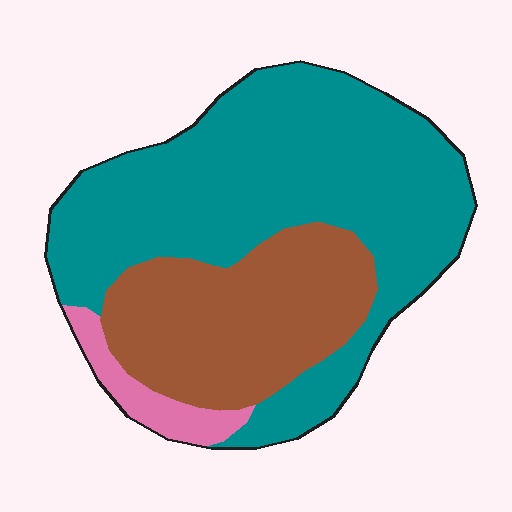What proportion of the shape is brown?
Brown covers 31% of the shape.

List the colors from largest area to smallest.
From largest to smallest: teal, brown, pink.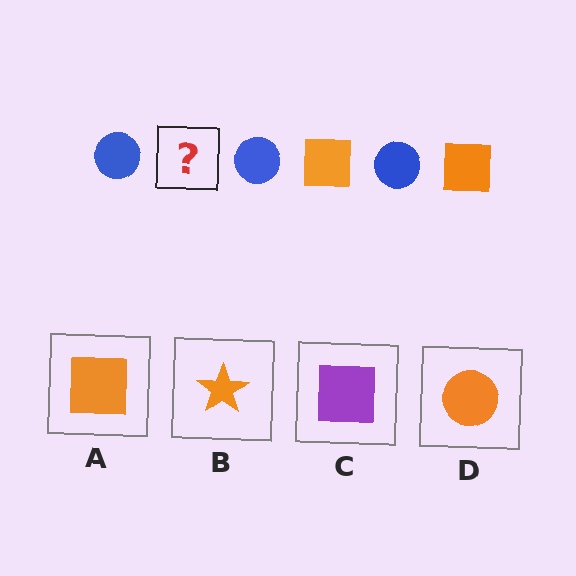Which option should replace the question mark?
Option A.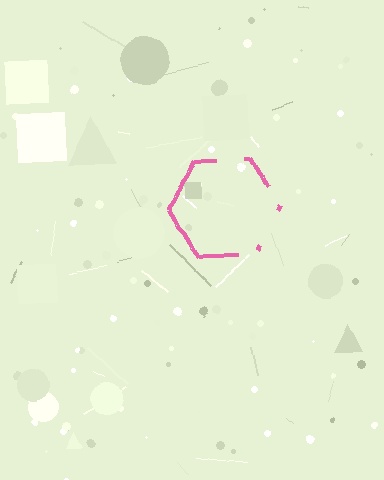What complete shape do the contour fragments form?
The contour fragments form a hexagon.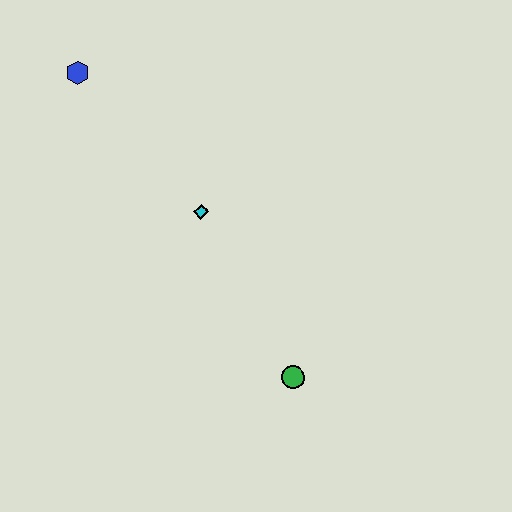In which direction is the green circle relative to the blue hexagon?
The green circle is below the blue hexagon.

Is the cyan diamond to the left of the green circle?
Yes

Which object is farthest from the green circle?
The blue hexagon is farthest from the green circle.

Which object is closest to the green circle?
The cyan diamond is closest to the green circle.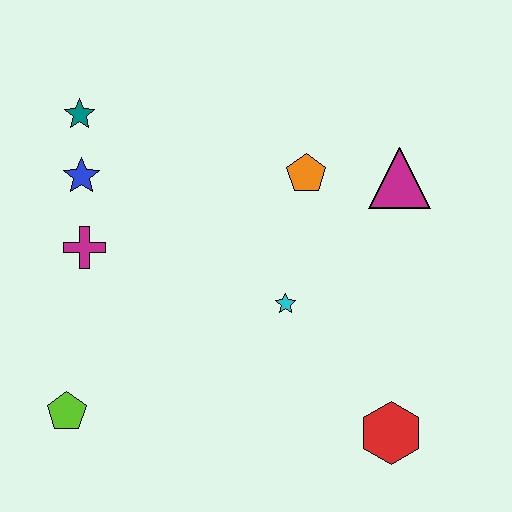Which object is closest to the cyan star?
The orange pentagon is closest to the cyan star.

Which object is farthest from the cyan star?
The teal star is farthest from the cyan star.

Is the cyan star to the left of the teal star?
No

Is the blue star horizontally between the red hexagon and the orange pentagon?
No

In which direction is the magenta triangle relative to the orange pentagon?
The magenta triangle is to the right of the orange pentagon.